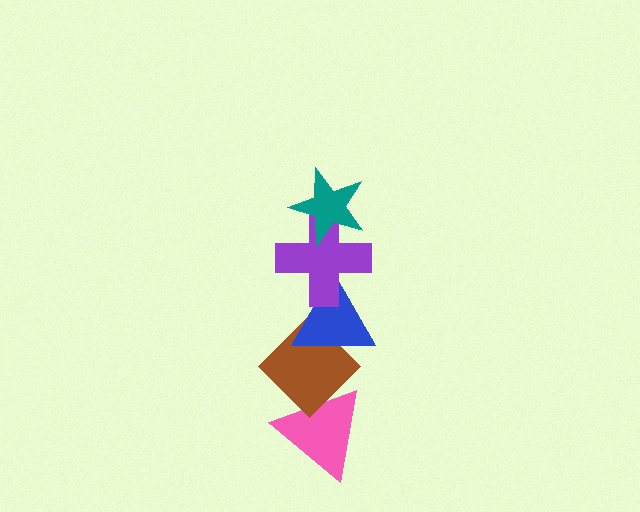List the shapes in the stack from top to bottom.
From top to bottom: the teal star, the purple cross, the blue triangle, the brown diamond, the pink triangle.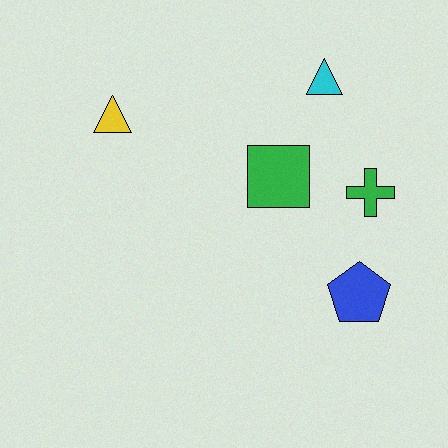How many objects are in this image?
There are 5 objects.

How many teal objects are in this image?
There are no teal objects.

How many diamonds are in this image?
There are no diamonds.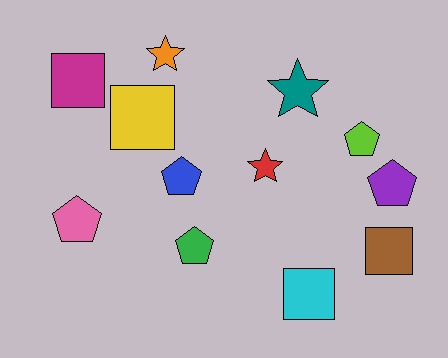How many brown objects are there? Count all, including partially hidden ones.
There is 1 brown object.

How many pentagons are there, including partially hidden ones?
There are 5 pentagons.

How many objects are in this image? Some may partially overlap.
There are 12 objects.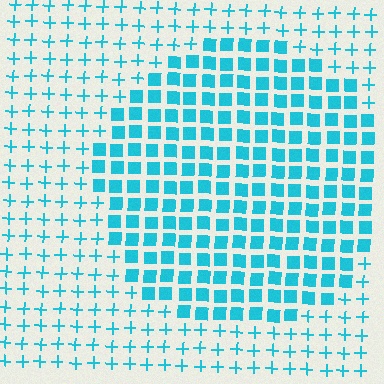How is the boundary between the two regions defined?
The boundary is defined by a change in element shape: squares inside vs. plus signs outside. All elements share the same color and spacing.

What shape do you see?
I see a circle.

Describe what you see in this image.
The image is filled with small cyan elements arranged in a uniform grid. A circle-shaped region contains squares, while the surrounding area contains plus signs. The boundary is defined purely by the change in element shape.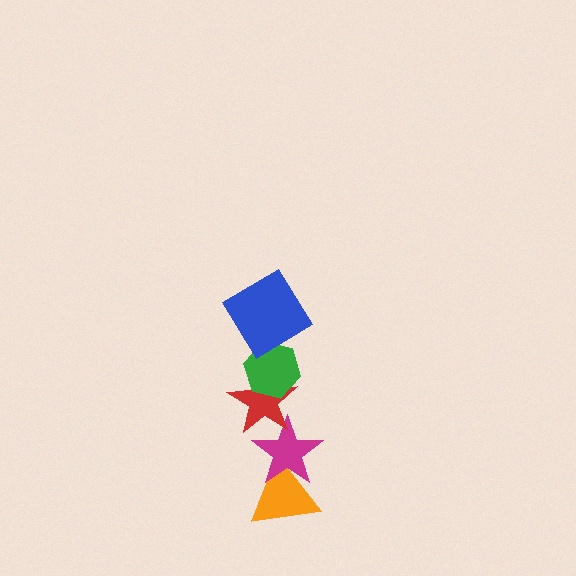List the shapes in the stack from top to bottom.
From top to bottom: the blue diamond, the green hexagon, the red star, the magenta star, the orange triangle.